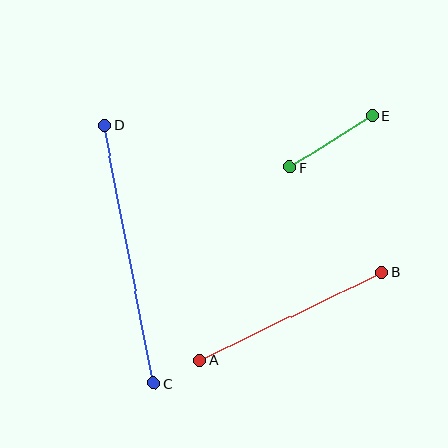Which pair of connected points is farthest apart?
Points C and D are farthest apart.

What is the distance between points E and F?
The distance is approximately 97 pixels.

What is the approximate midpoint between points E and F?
The midpoint is at approximately (331, 141) pixels.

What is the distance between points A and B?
The distance is approximately 202 pixels.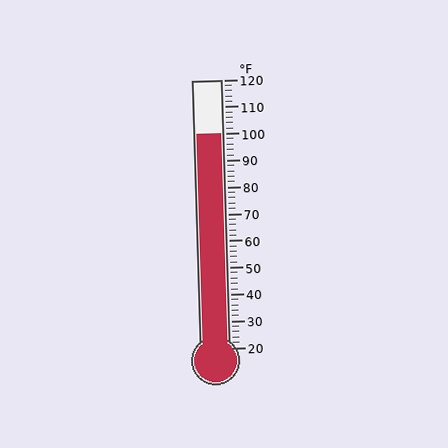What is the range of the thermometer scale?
The thermometer scale ranges from 20°F to 120°F.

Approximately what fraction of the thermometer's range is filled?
The thermometer is filled to approximately 80% of its range.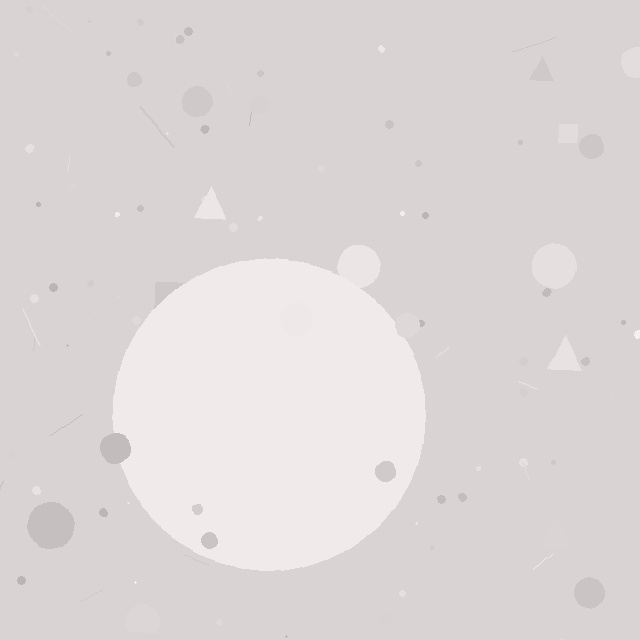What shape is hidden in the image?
A circle is hidden in the image.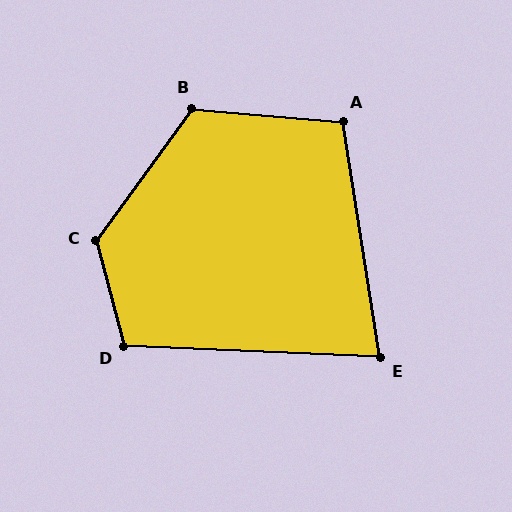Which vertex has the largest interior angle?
C, at approximately 130 degrees.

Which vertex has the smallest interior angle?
E, at approximately 79 degrees.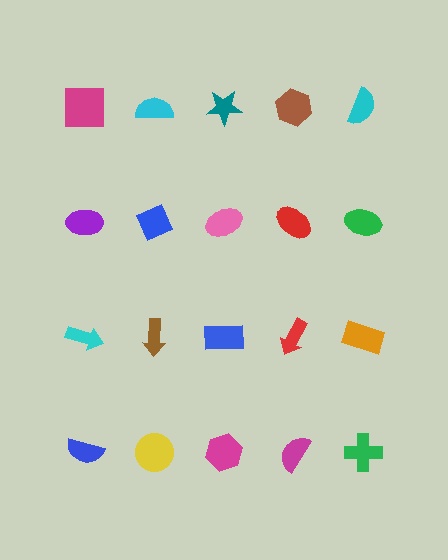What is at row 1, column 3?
A teal star.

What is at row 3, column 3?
A blue rectangle.